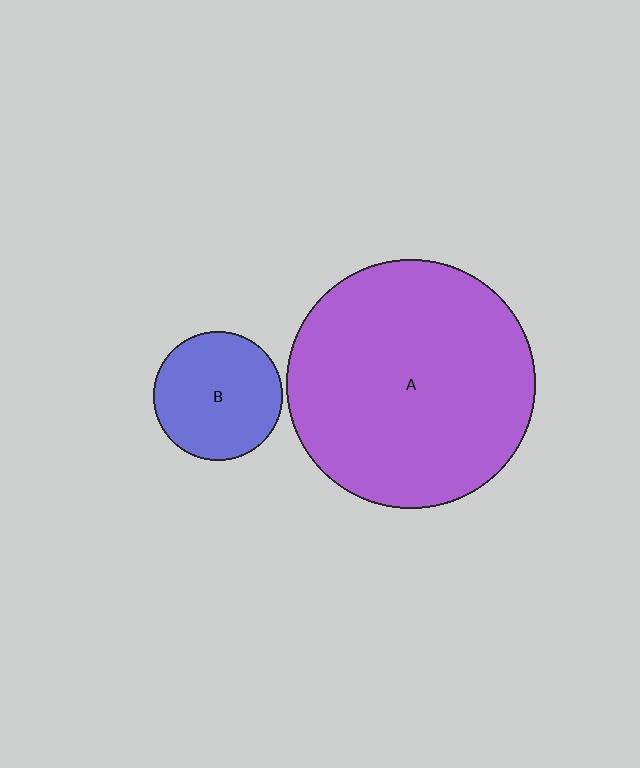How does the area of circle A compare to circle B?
Approximately 3.7 times.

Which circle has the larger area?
Circle A (purple).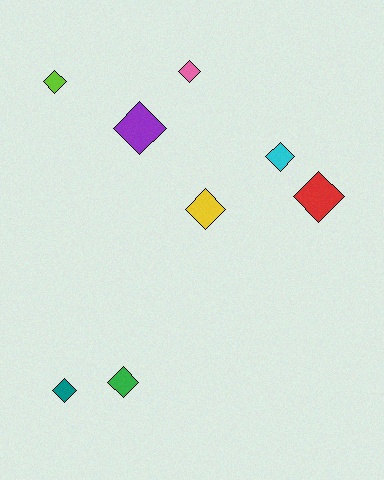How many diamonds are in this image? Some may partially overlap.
There are 8 diamonds.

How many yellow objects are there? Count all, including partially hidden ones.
There is 1 yellow object.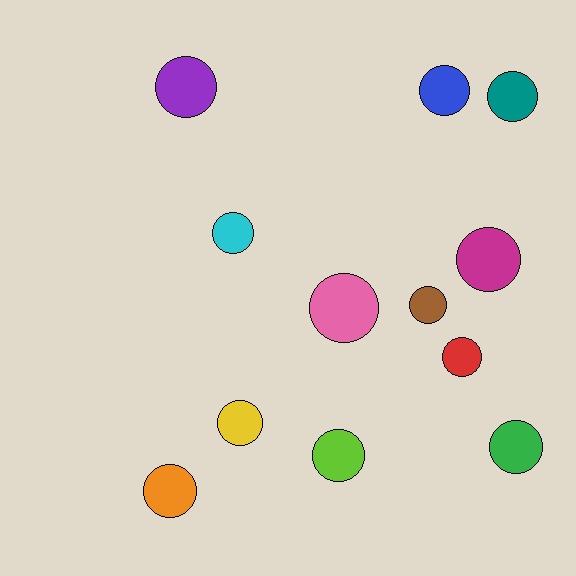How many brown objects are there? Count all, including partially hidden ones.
There is 1 brown object.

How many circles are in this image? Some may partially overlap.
There are 12 circles.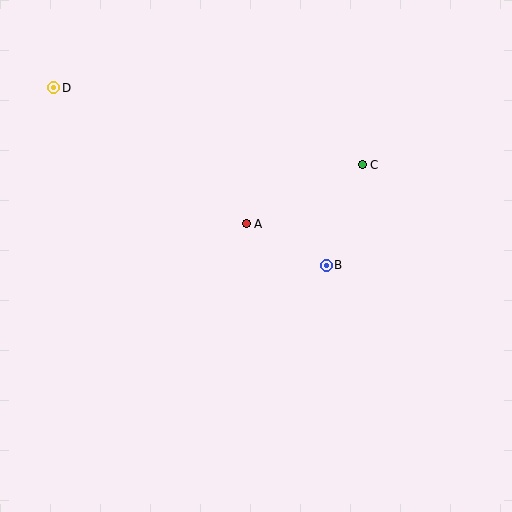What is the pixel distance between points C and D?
The distance between C and D is 318 pixels.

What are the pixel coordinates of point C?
Point C is at (362, 165).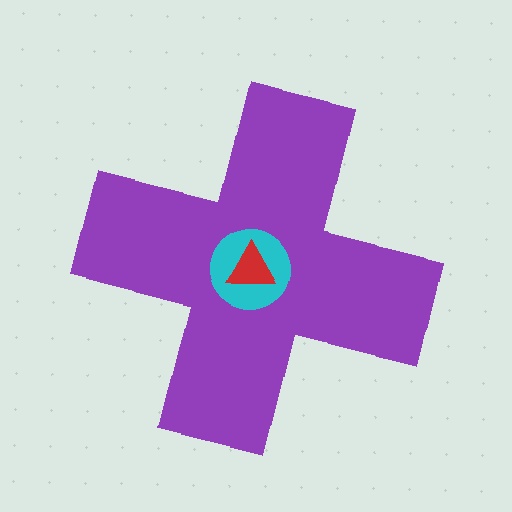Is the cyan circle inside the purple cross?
Yes.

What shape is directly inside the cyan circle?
The red triangle.